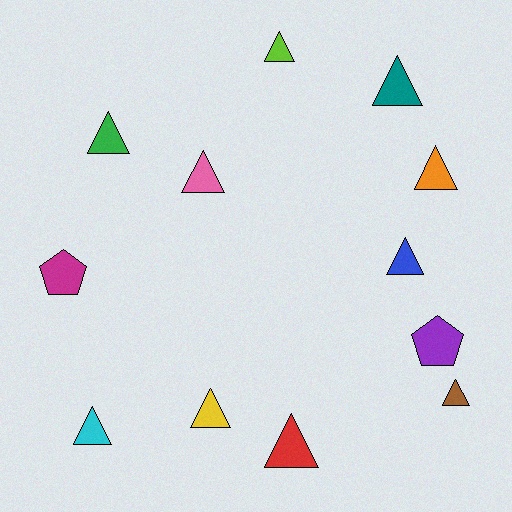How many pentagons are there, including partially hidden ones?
There are 2 pentagons.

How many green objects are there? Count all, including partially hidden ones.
There is 1 green object.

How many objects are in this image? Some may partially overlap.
There are 12 objects.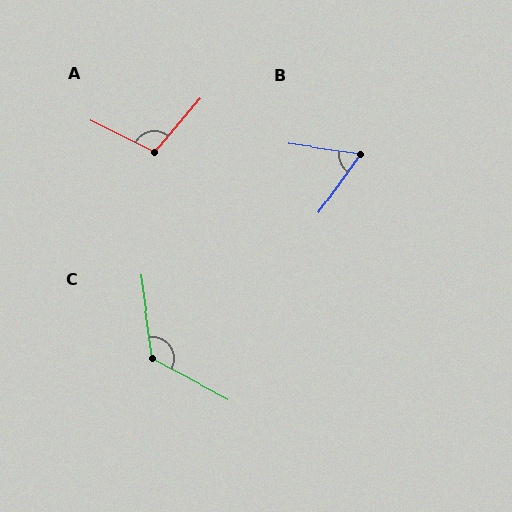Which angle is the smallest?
B, at approximately 62 degrees.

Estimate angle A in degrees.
Approximately 104 degrees.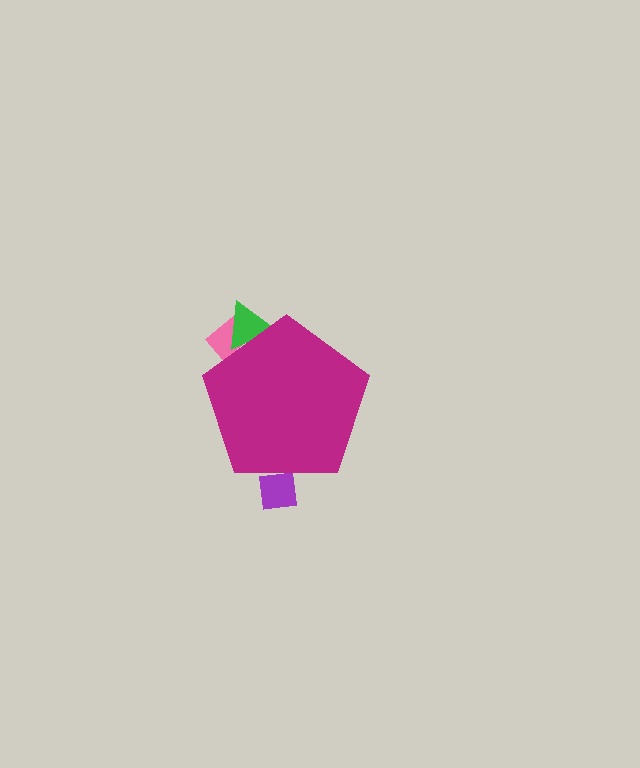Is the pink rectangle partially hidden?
Yes, the pink rectangle is partially hidden behind the magenta pentagon.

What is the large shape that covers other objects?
A magenta pentagon.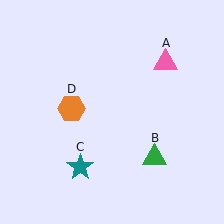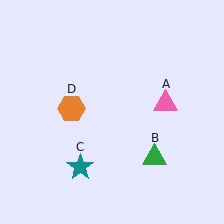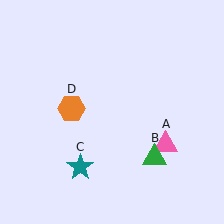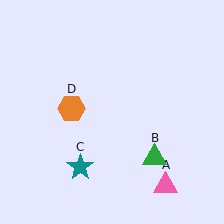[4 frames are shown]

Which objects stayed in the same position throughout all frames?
Green triangle (object B) and teal star (object C) and orange hexagon (object D) remained stationary.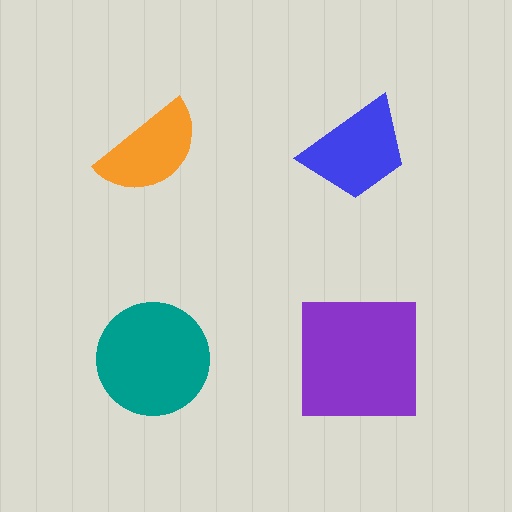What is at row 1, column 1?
An orange semicircle.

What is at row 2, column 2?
A purple square.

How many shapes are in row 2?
2 shapes.